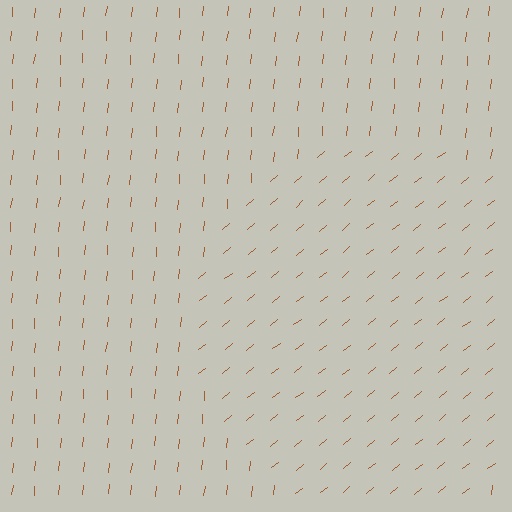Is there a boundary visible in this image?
Yes, there is a texture boundary formed by a change in line orientation.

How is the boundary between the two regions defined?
The boundary is defined purely by a change in line orientation (approximately 45 degrees difference). All lines are the same color and thickness.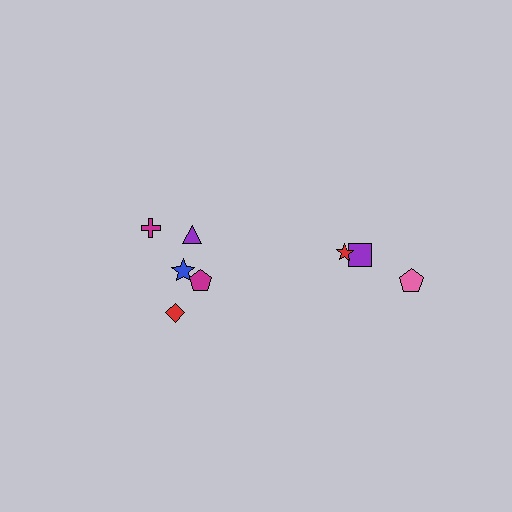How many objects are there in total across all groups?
There are 8 objects.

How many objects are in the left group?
There are 5 objects.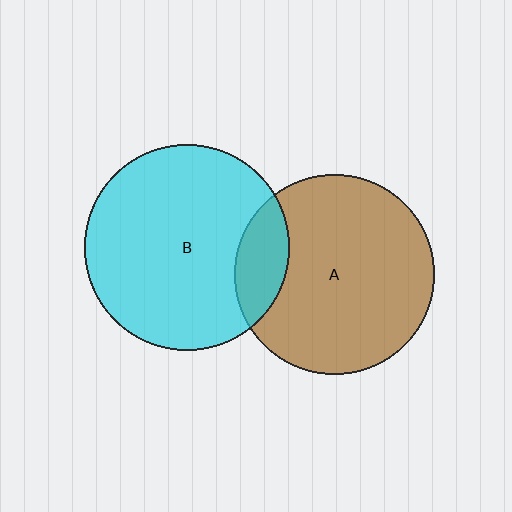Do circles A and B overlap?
Yes.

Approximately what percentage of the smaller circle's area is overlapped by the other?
Approximately 15%.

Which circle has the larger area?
Circle B (cyan).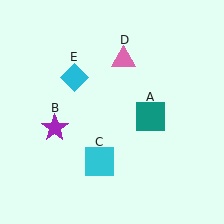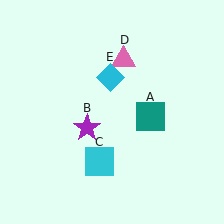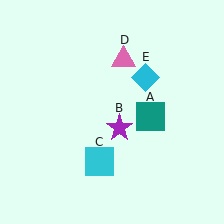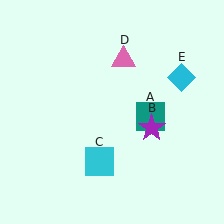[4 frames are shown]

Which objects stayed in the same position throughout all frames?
Teal square (object A) and cyan square (object C) and pink triangle (object D) remained stationary.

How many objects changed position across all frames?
2 objects changed position: purple star (object B), cyan diamond (object E).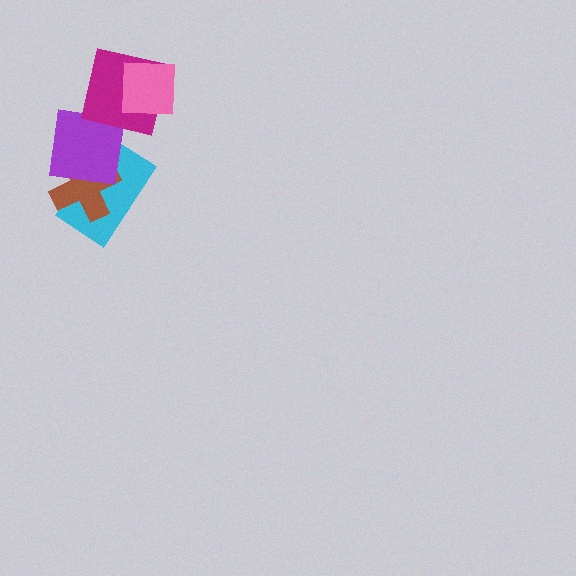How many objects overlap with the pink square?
1 object overlaps with the pink square.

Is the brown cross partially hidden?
Yes, it is partially covered by another shape.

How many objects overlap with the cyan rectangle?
2 objects overlap with the cyan rectangle.